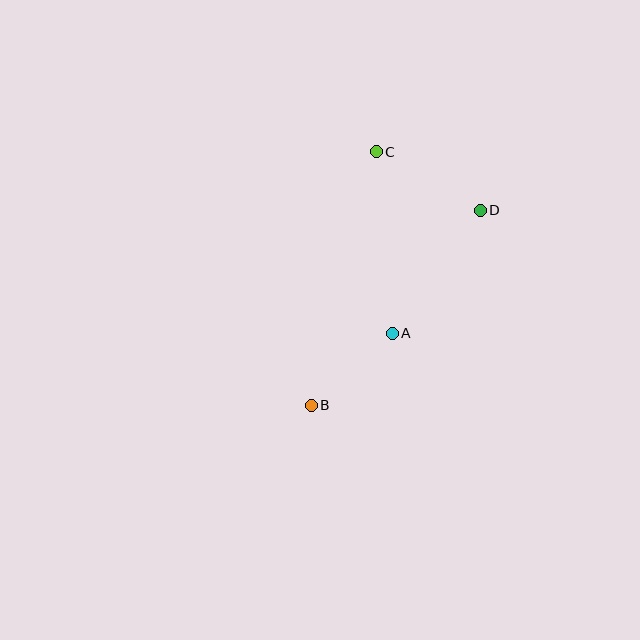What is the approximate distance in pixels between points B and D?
The distance between B and D is approximately 258 pixels.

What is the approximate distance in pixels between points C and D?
The distance between C and D is approximately 119 pixels.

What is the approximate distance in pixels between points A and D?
The distance between A and D is approximately 151 pixels.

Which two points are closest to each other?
Points A and B are closest to each other.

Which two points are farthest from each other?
Points B and C are farthest from each other.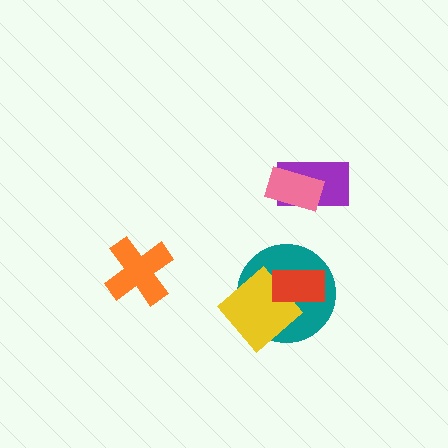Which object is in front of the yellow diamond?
The red rectangle is in front of the yellow diamond.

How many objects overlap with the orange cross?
0 objects overlap with the orange cross.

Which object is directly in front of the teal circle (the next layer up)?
The yellow diamond is directly in front of the teal circle.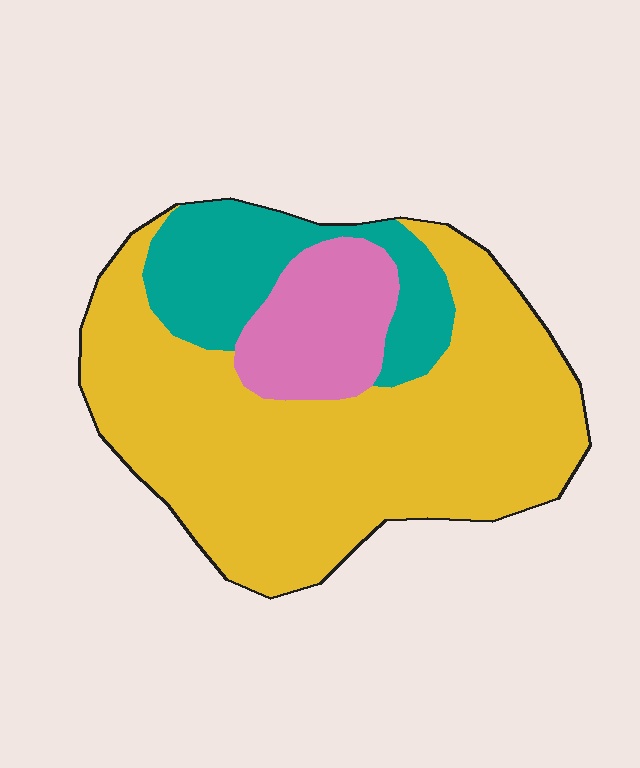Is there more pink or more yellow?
Yellow.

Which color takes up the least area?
Pink, at roughly 15%.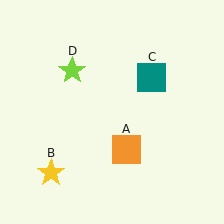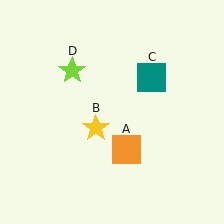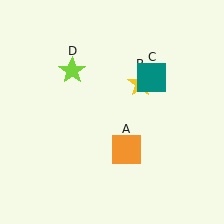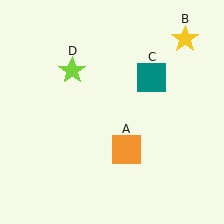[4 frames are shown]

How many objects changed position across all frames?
1 object changed position: yellow star (object B).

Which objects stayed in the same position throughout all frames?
Orange square (object A) and teal square (object C) and lime star (object D) remained stationary.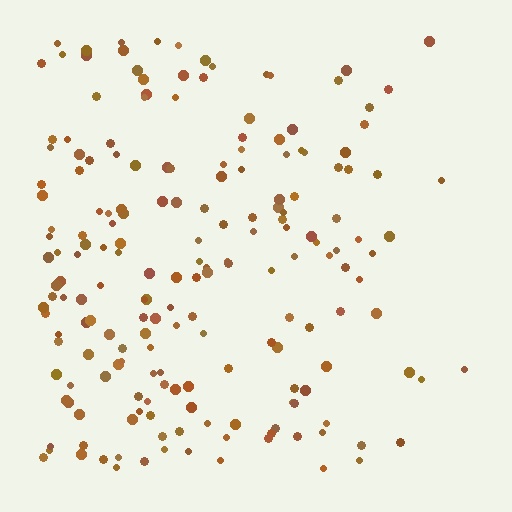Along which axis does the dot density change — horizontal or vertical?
Horizontal.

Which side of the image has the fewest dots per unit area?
The right.